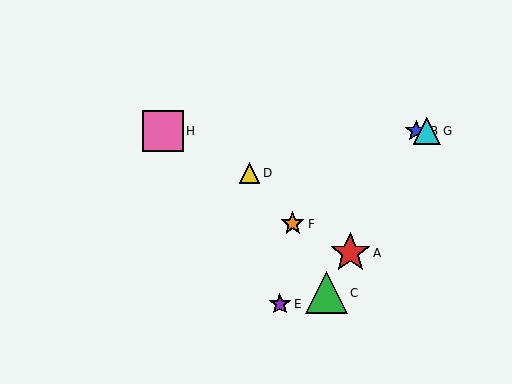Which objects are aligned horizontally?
Objects B, G, H are aligned horizontally.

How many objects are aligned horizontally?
3 objects (B, G, H) are aligned horizontally.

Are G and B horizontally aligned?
Yes, both are at y≈131.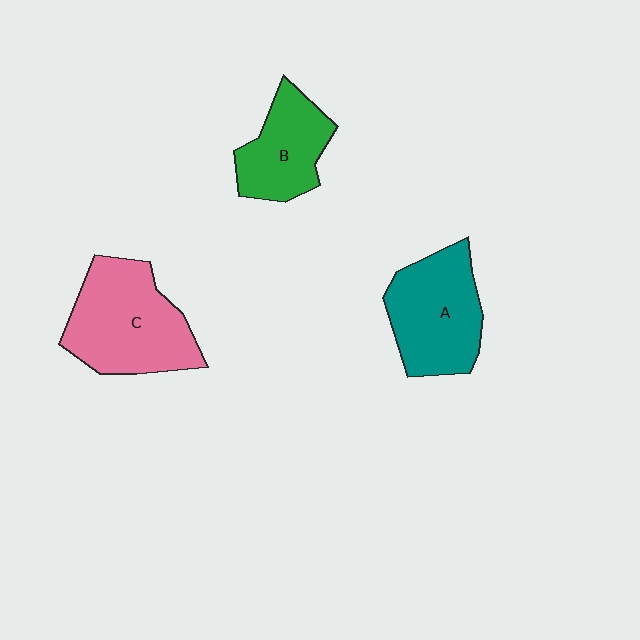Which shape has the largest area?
Shape C (pink).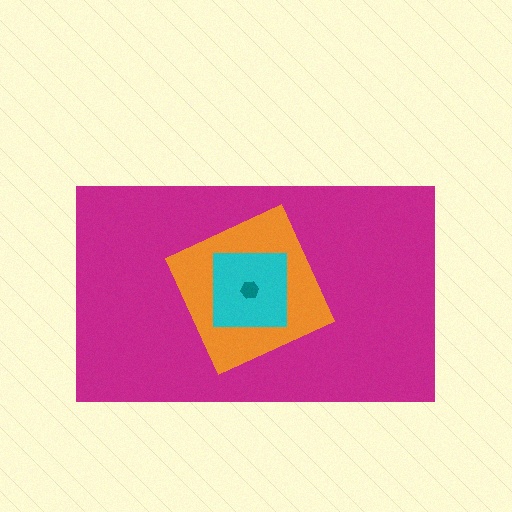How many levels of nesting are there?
4.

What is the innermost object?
The teal hexagon.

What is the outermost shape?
The magenta rectangle.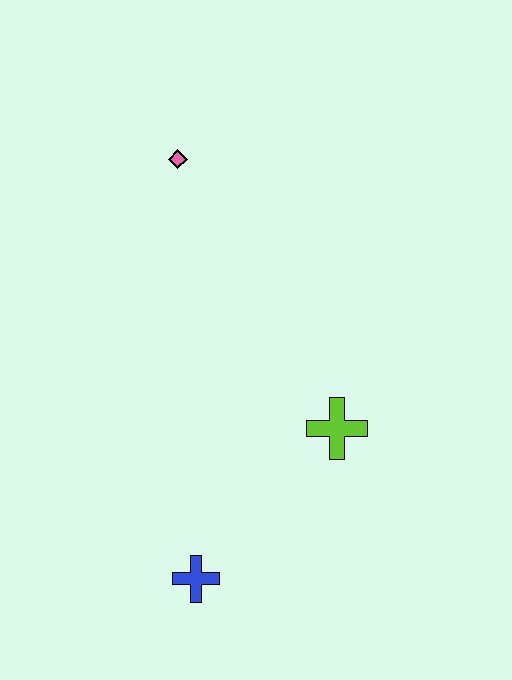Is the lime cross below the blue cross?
No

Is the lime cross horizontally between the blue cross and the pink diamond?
No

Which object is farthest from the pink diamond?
The blue cross is farthest from the pink diamond.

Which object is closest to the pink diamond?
The lime cross is closest to the pink diamond.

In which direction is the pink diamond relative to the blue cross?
The pink diamond is above the blue cross.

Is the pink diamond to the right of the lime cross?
No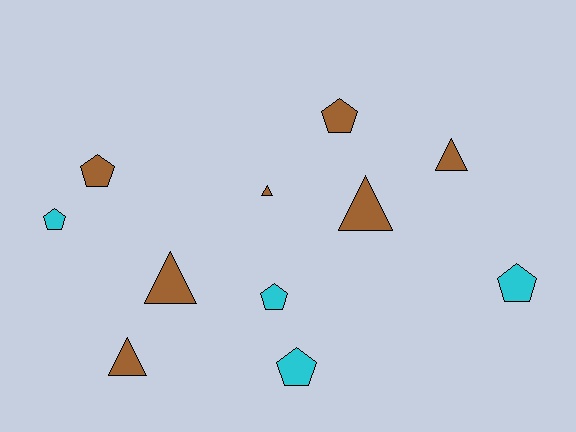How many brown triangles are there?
There are 5 brown triangles.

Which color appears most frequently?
Brown, with 7 objects.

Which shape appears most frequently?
Pentagon, with 6 objects.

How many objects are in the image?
There are 11 objects.